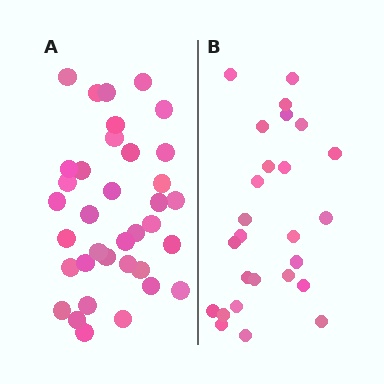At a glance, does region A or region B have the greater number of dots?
Region A (the left region) has more dots.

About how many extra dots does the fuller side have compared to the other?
Region A has roughly 10 or so more dots than region B.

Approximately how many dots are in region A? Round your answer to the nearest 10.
About 40 dots. (The exact count is 36, which rounds to 40.)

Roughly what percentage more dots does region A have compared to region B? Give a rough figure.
About 40% more.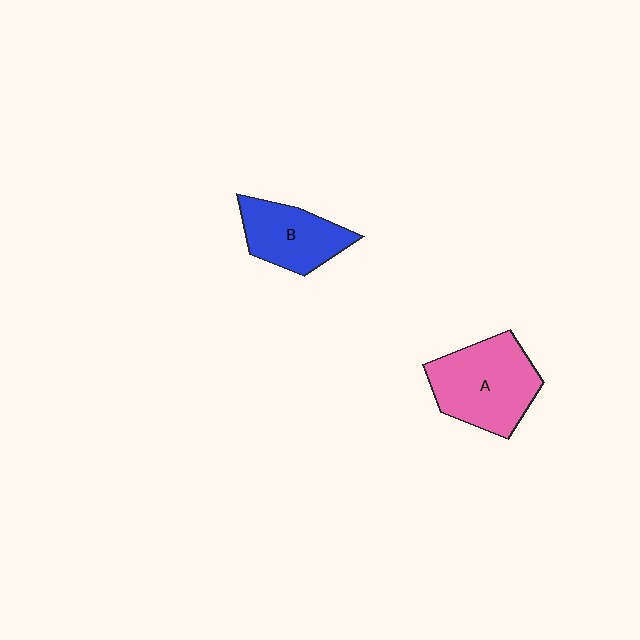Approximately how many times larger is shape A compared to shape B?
Approximately 1.4 times.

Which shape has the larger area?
Shape A (pink).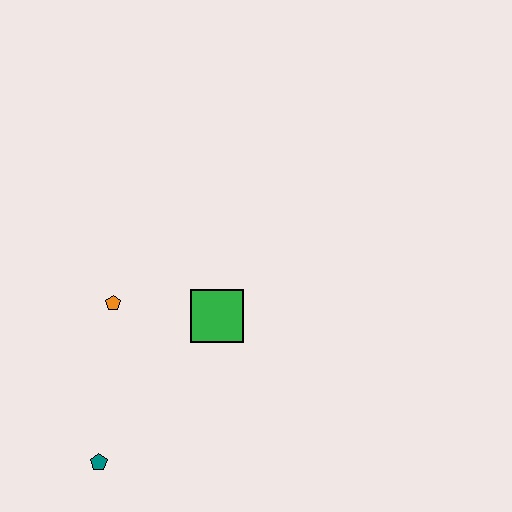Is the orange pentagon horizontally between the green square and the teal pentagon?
Yes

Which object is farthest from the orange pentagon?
The teal pentagon is farthest from the orange pentagon.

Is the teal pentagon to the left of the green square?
Yes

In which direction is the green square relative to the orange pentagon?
The green square is to the right of the orange pentagon.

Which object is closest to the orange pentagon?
The green square is closest to the orange pentagon.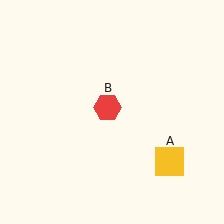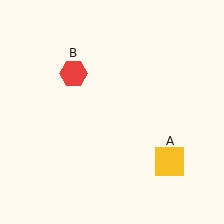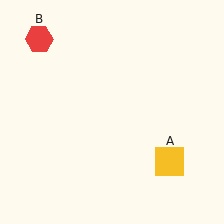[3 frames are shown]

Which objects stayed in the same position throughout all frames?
Yellow square (object A) remained stationary.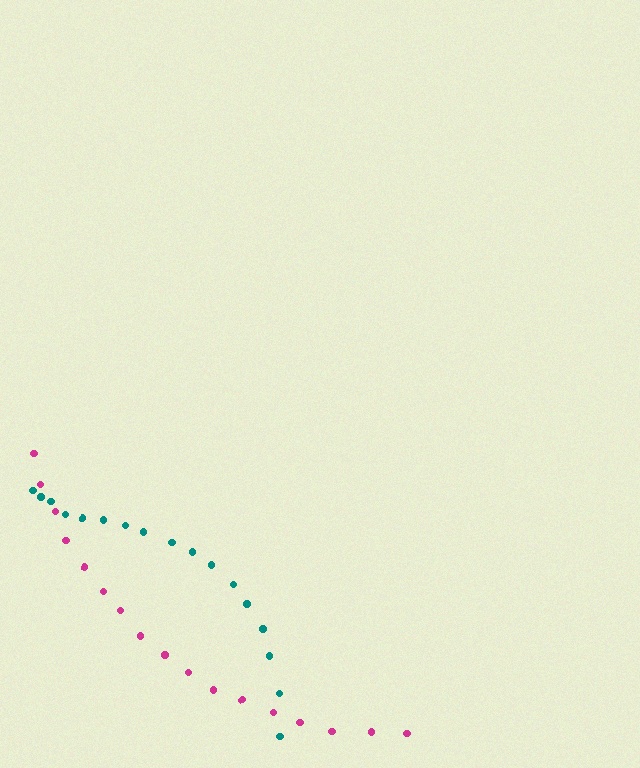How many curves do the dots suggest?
There are 2 distinct paths.